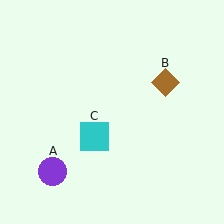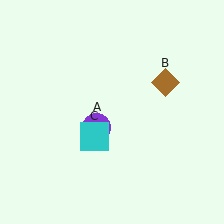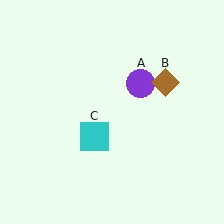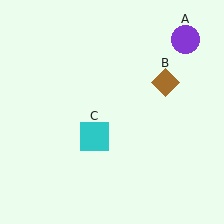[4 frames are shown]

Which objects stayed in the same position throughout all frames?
Brown diamond (object B) and cyan square (object C) remained stationary.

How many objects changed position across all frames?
1 object changed position: purple circle (object A).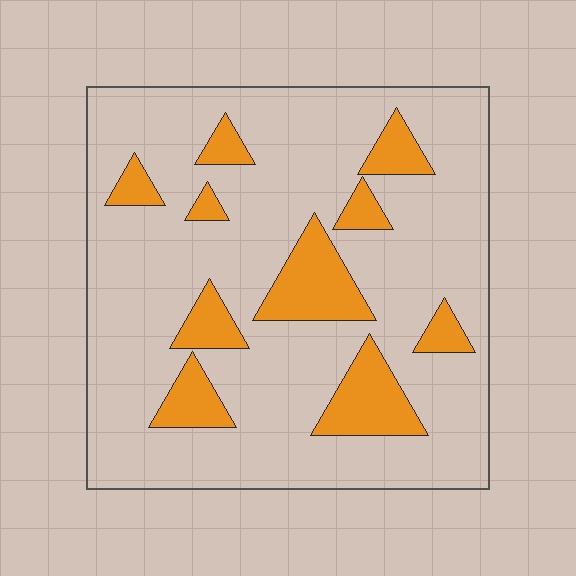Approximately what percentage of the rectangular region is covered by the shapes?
Approximately 20%.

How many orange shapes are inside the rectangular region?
10.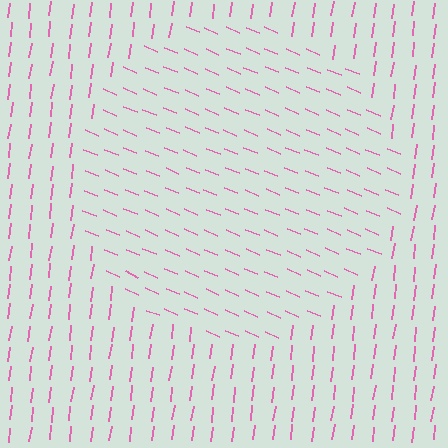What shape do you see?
I see a circle.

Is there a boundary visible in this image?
Yes, there is a texture boundary formed by a change in line orientation.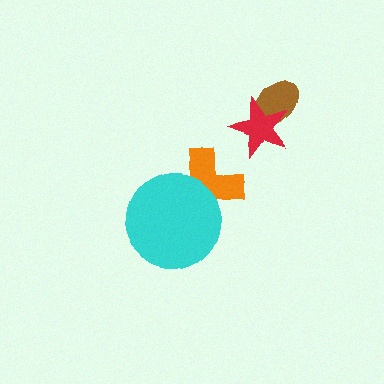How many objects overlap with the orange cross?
1 object overlaps with the orange cross.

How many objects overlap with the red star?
1 object overlaps with the red star.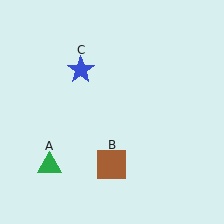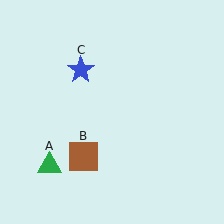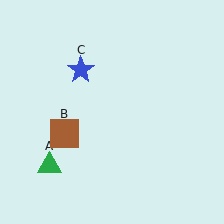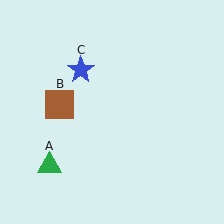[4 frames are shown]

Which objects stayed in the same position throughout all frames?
Green triangle (object A) and blue star (object C) remained stationary.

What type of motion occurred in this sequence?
The brown square (object B) rotated clockwise around the center of the scene.